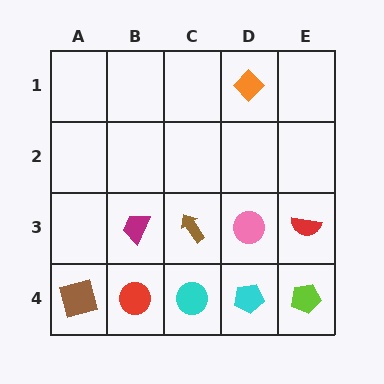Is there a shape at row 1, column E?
No, that cell is empty.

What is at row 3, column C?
A brown arrow.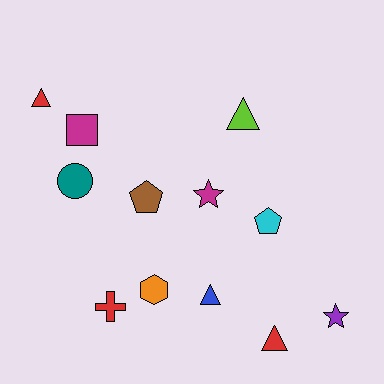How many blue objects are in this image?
There is 1 blue object.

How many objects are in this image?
There are 12 objects.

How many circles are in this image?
There is 1 circle.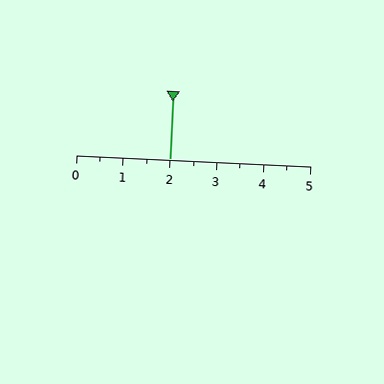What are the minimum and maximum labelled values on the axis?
The axis runs from 0 to 5.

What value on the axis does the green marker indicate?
The marker indicates approximately 2.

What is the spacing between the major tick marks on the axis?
The major ticks are spaced 1 apart.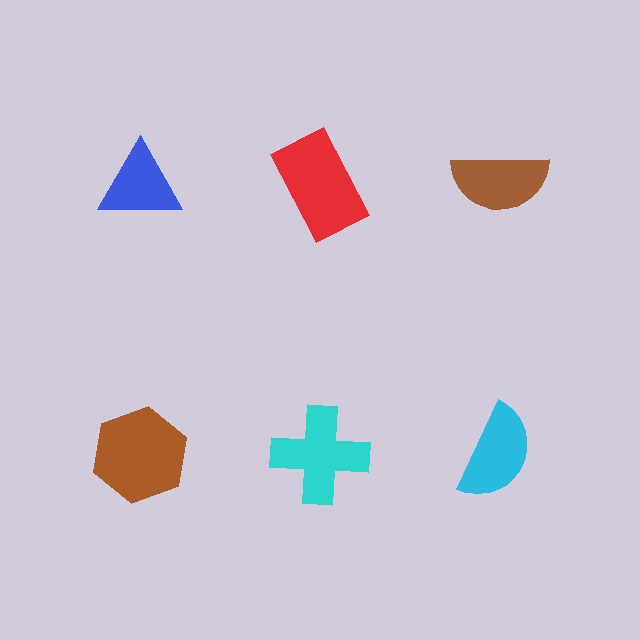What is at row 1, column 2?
A red rectangle.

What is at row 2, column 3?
A cyan semicircle.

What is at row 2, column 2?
A cyan cross.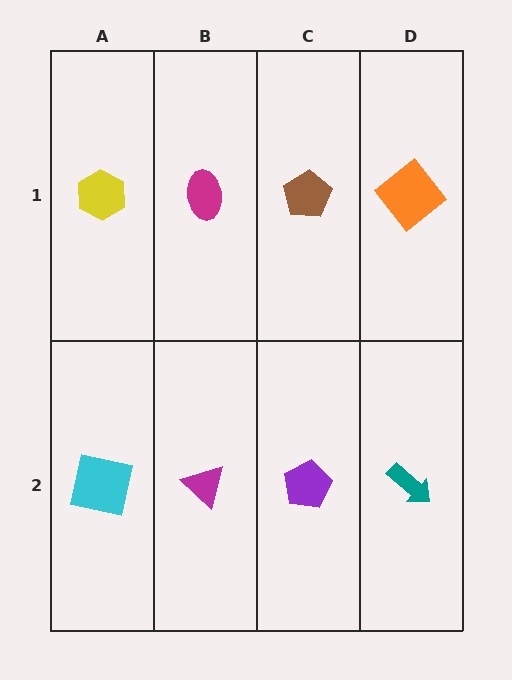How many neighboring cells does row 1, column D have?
2.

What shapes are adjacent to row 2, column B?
A magenta ellipse (row 1, column B), a cyan square (row 2, column A), a purple pentagon (row 2, column C).